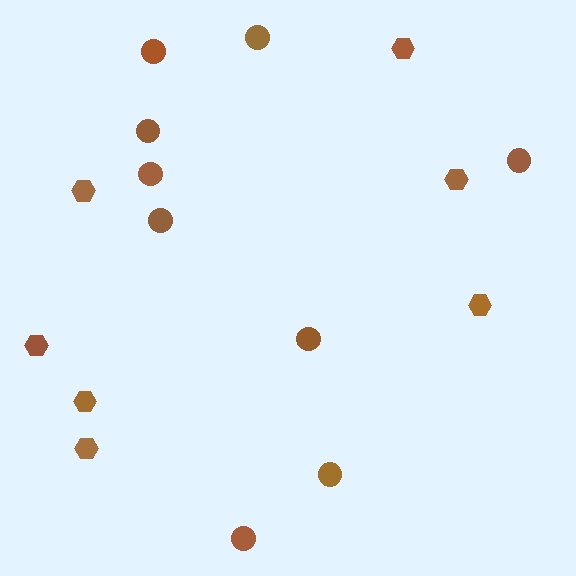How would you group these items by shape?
There are 2 groups: one group of hexagons (7) and one group of circles (9).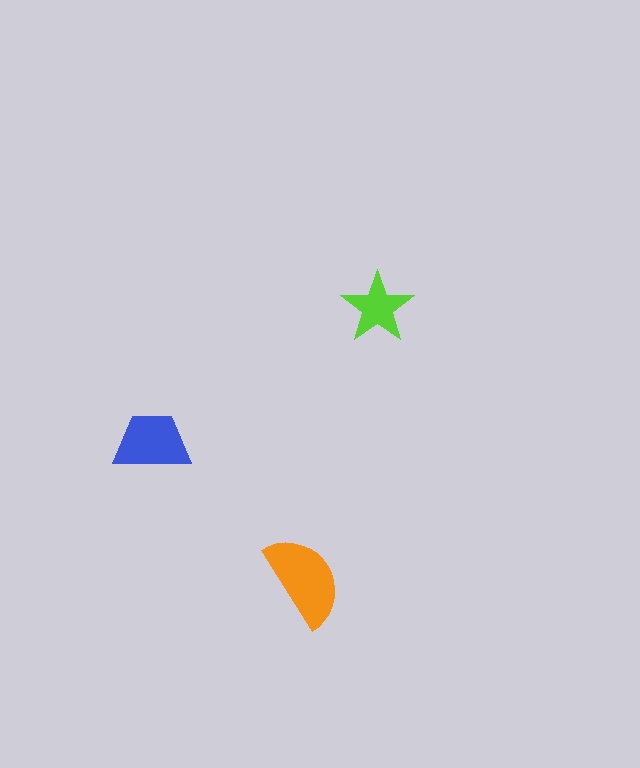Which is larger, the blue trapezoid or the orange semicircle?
The orange semicircle.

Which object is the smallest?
The lime star.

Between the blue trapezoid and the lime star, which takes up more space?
The blue trapezoid.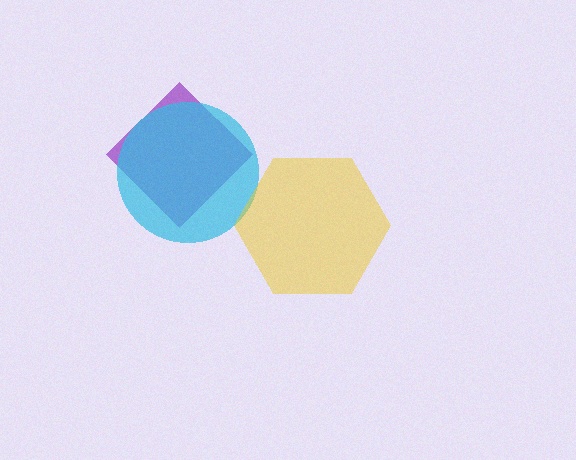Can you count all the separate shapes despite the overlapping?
Yes, there are 3 separate shapes.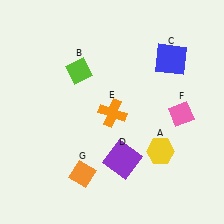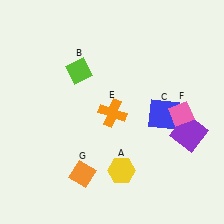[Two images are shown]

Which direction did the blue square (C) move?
The blue square (C) moved down.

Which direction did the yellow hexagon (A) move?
The yellow hexagon (A) moved left.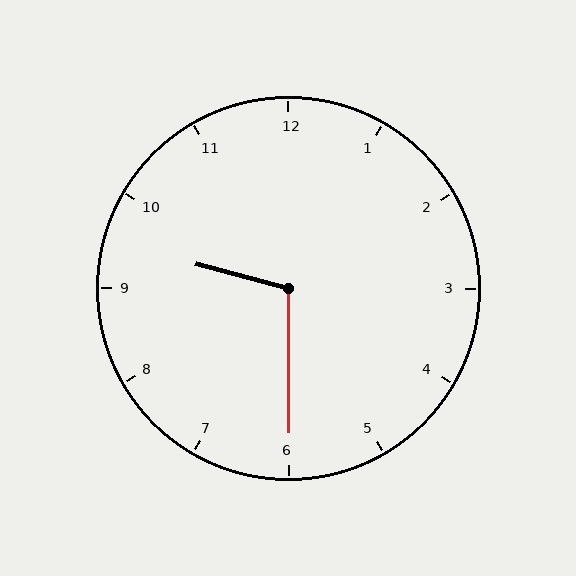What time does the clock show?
9:30.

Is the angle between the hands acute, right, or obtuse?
It is obtuse.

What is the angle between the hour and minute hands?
Approximately 105 degrees.